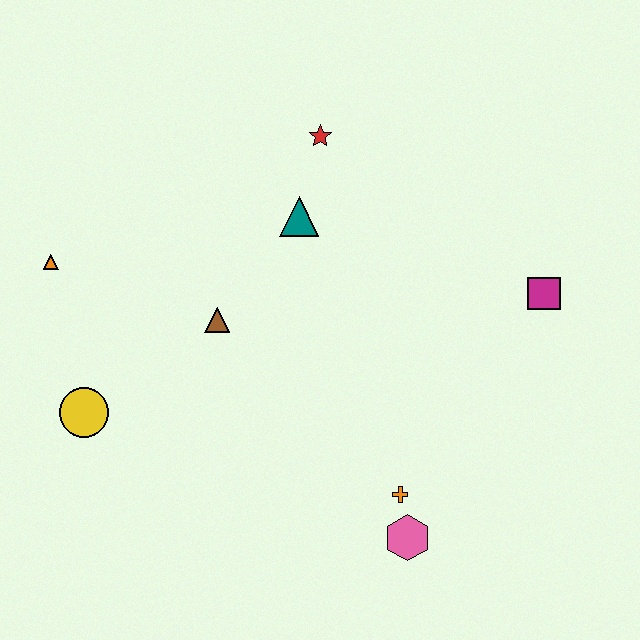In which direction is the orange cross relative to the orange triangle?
The orange cross is to the right of the orange triangle.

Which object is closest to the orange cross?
The pink hexagon is closest to the orange cross.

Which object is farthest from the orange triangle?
The magenta square is farthest from the orange triangle.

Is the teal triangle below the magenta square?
No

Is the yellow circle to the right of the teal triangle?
No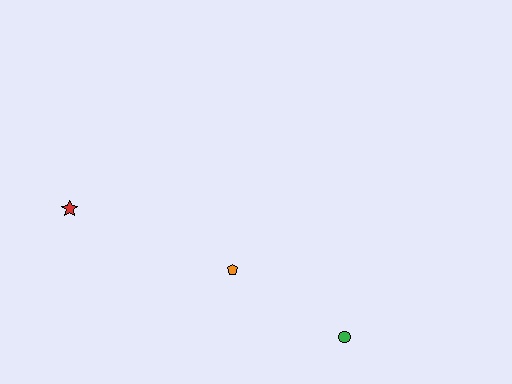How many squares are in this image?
There are no squares.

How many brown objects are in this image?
There are no brown objects.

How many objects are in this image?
There are 3 objects.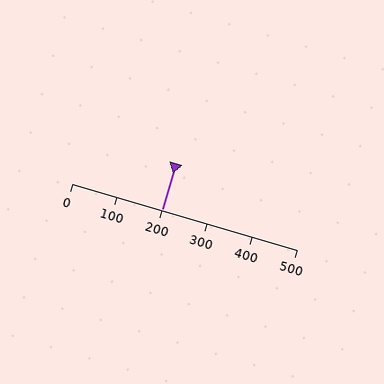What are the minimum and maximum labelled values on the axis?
The axis runs from 0 to 500.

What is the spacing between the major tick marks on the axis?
The major ticks are spaced 100 apart.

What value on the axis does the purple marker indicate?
The marker indicates approximately 200.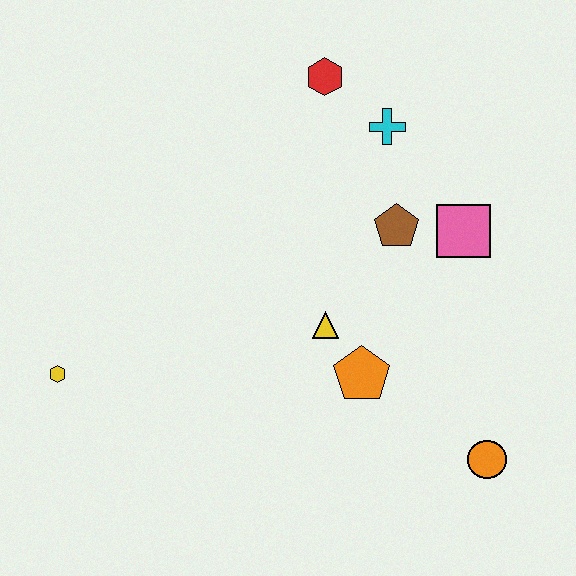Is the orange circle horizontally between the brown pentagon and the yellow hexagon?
No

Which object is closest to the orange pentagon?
The yellow triangle is closest to the orange pentagon.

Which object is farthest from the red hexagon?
The orange circle is farthest from the red hexagon.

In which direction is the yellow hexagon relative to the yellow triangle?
The yellow hexagon is to the left of the yellow triangle.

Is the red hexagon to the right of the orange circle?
No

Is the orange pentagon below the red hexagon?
Yes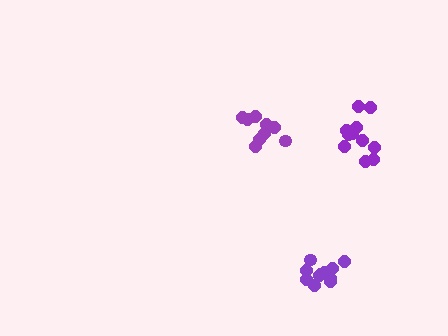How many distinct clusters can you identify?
There are 3 distinct clusters.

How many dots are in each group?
Group 1: 13 dots, Group 2: 9 dots, Group 3: 11 dots (33 total).